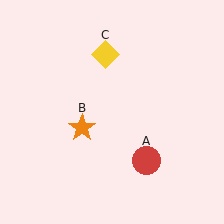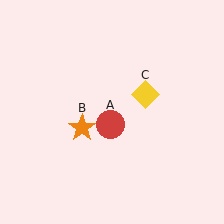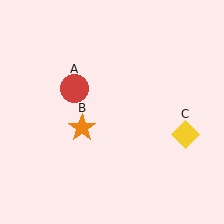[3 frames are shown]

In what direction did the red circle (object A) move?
The red circle (object A) moved up and to the left.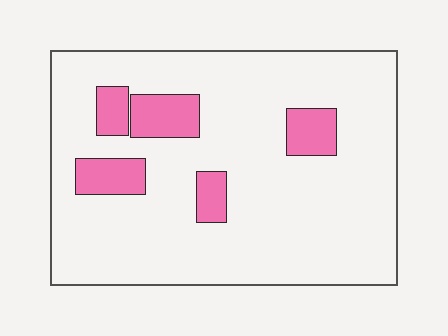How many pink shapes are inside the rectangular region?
5.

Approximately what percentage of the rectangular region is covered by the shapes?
Approximately 15%.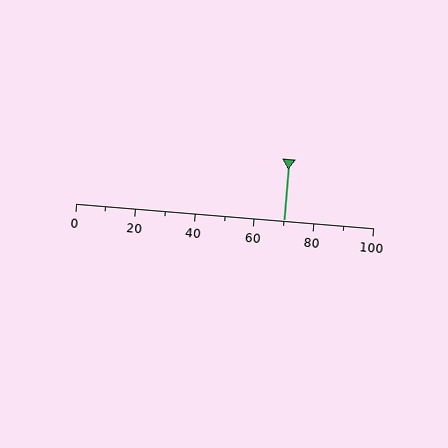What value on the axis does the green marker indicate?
The marker indicates approximately 70.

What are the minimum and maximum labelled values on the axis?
The axis runs from 0 to 100.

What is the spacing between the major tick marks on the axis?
The major ticks are spaced 20 apart.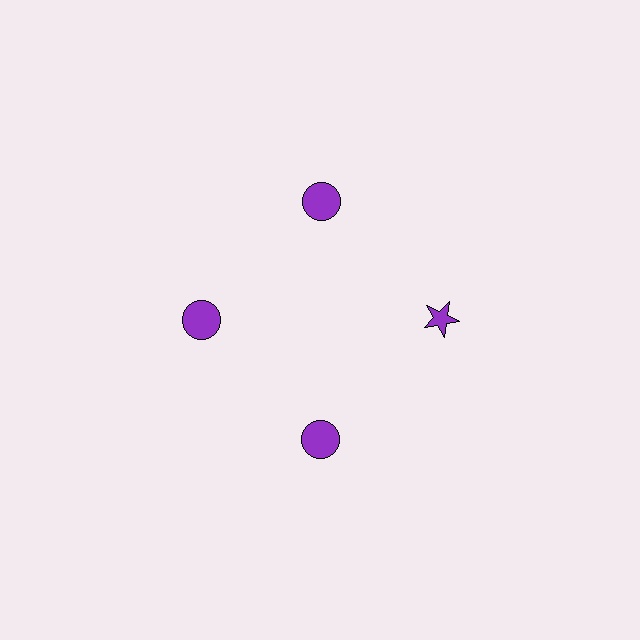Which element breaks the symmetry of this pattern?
The purple star at roughly the 3 o'clock position breaks the symmetry. All other shapes are purple circles.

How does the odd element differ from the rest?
It has a different shape: star instead of circle.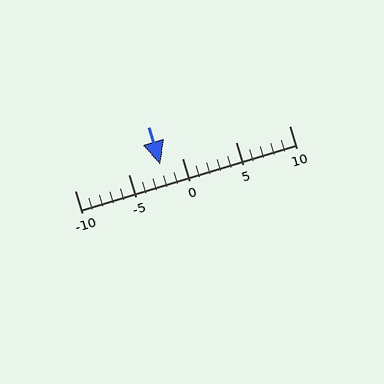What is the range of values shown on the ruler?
The ruler shows values from -10 to 10.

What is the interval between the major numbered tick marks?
The major tick marks are spaced 5 units apart.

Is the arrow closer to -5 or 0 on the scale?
The arrow is closer to 0.